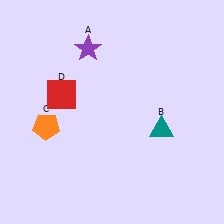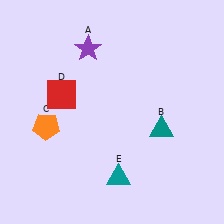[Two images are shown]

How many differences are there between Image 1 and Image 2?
There is 1 difference between the two images.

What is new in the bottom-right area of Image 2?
A teal triangle (E) was added in the bottom-right area of Image 2.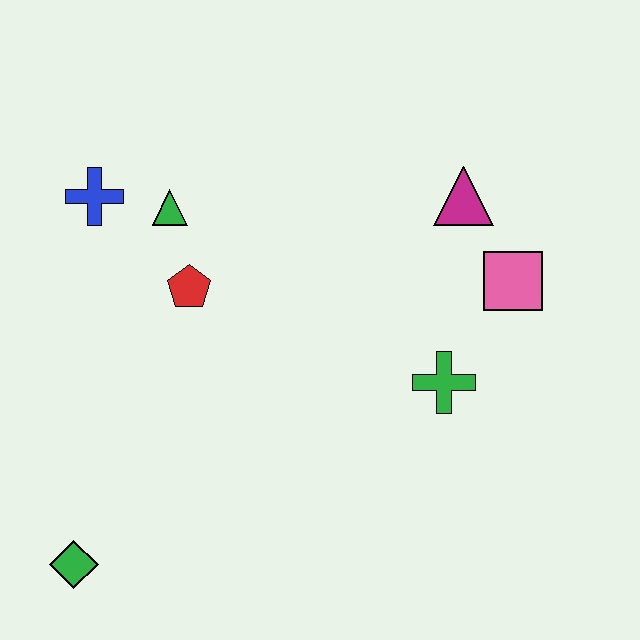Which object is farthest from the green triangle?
The green diamond is farthest from the green triangle.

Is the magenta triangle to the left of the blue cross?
No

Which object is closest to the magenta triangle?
The pink square is closest to the magenta triangle.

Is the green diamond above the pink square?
No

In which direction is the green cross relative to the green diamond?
The green cross is to the right of the green diamond.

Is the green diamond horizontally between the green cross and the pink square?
No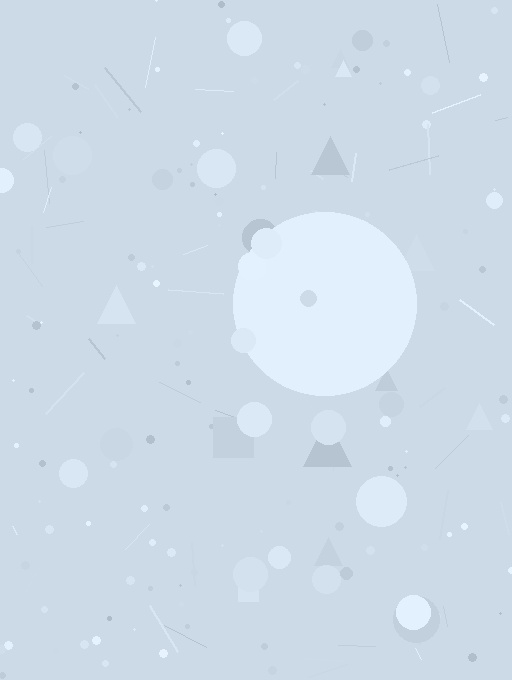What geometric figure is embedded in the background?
A circle is embedded in the background.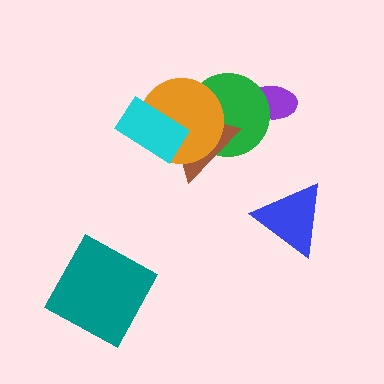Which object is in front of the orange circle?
The cyan rectangle is in front of the orange circle.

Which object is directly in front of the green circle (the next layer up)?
The brown triangle is directly in front of the green circle.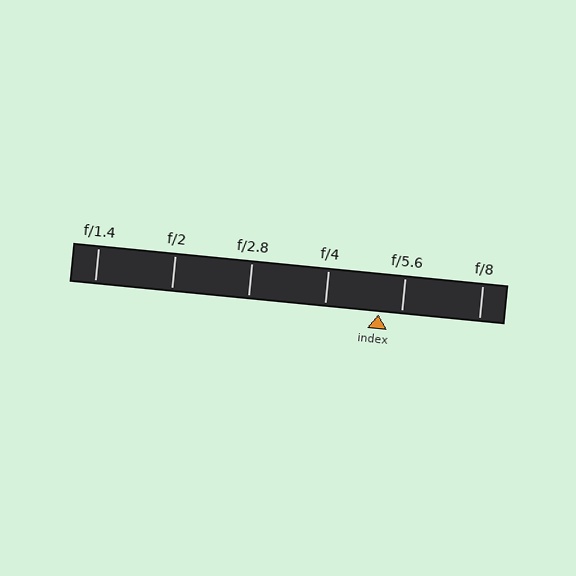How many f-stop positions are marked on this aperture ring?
There are 6 f-stop positions marked.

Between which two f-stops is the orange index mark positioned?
The index mark is between f/4 and f/5.6.